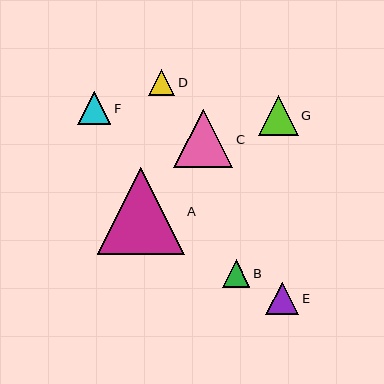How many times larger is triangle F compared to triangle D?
Triangle F is approximately 1.2 times the size of triangle D.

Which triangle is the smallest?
Triangle D is the smallest with a size of approximately 26 pixels.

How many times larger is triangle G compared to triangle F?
Triangle G is approximately 1.2 times the size of triangle F.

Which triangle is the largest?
Triangle A is the largest with a size of approximately 87 pixels.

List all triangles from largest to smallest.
From largest to smallest: A, C, G, F, E, B, D.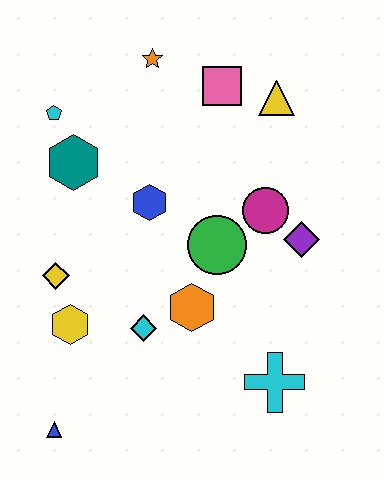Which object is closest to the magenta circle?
The purple diamond is closest to the magenta circle.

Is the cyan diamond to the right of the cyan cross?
No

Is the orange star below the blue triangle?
No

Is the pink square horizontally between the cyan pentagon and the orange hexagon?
No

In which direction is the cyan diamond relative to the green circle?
The cyan diamond is below the green circle.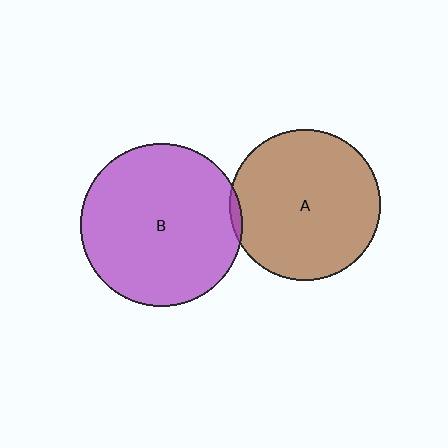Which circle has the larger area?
Circle B (purple).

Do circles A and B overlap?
Yes.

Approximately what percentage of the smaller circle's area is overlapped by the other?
Approximately 5%.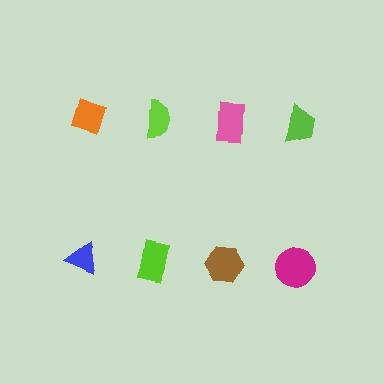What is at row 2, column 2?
A lime rectangle.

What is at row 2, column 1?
A blue triangle.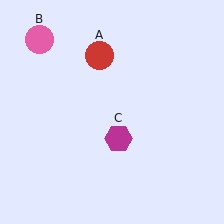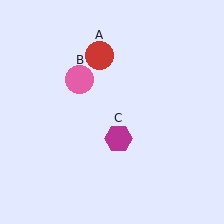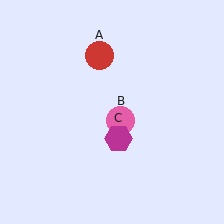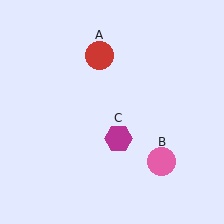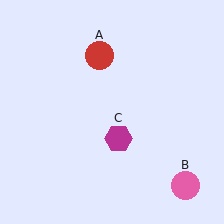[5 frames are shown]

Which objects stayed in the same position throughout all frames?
Red circle (object A) and magenta hexagon (object C) remained stationary.